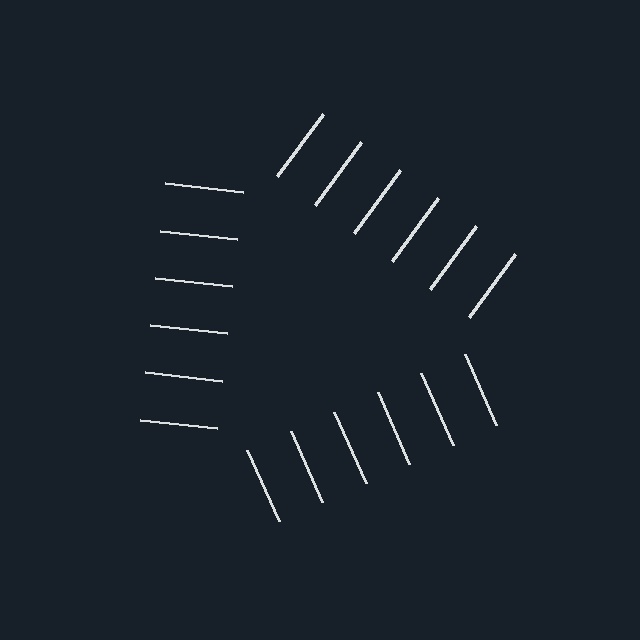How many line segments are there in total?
18 — 6 along each of the 3 edges.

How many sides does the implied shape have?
3 sides — the line-ends trace a triangle.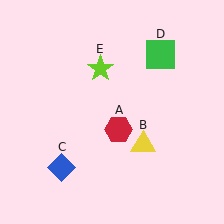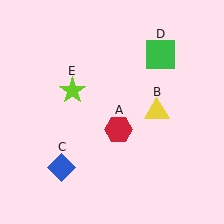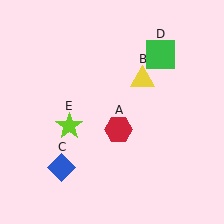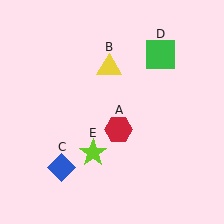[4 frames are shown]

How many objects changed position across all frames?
2 objects changed position: yellow triangle (object B), lime star (object E).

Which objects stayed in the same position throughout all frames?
Red hexagon (object A) and blue diamond (object C) and green square (object D) remained stationary.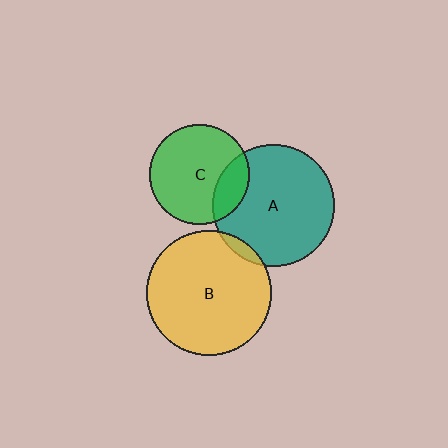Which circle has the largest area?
Circle B (yellow).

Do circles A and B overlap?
Yes.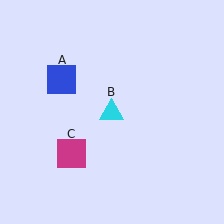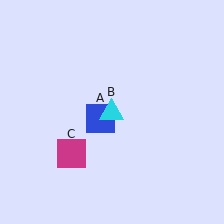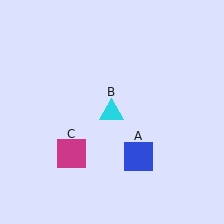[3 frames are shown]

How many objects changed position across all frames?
1 object changed position: blue square (object A).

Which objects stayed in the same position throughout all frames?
Cyan triangle (object B) and magenta square (object C) remained stationary.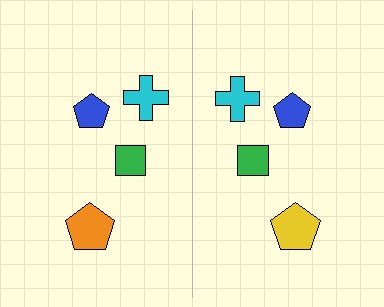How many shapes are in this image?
There are 8 shapes in this image.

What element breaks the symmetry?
The yellow pentagon on the right side breaks the symmetry — its mirror counterpart is orange.